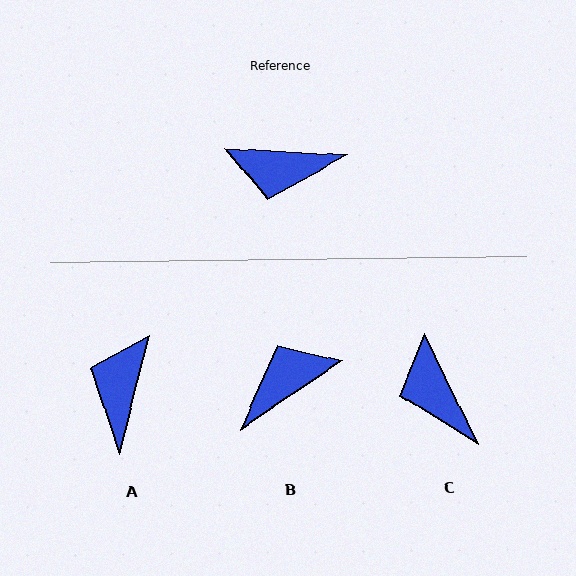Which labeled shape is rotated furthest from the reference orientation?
B, about 143 degrees away.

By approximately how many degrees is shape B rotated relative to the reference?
Approximately 143 degrees clockwise.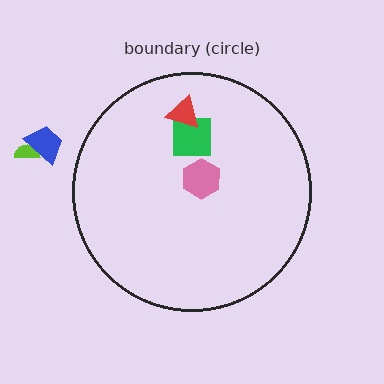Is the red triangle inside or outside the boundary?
Inside.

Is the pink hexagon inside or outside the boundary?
Inside.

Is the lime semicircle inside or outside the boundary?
Outside.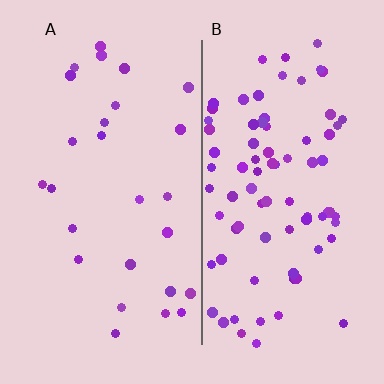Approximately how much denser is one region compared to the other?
Approximately 3.1× — region B over region A.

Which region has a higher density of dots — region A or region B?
B (the right).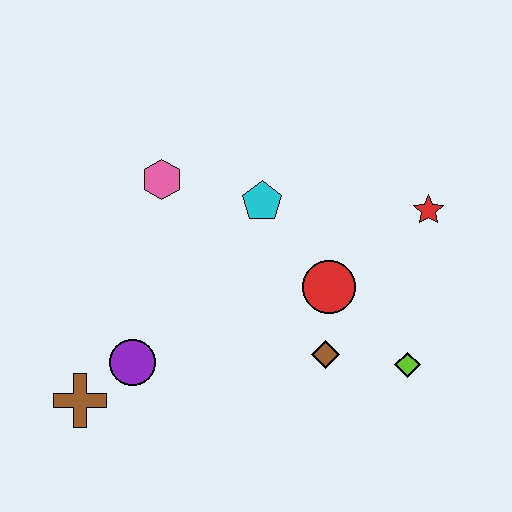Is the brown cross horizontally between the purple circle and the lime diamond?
No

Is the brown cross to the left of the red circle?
Yes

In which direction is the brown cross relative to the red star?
The brown cross is to the left of the red star.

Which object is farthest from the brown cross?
The red star is farthest from the brown cross.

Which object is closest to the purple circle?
The brown cross is closest to the purple circle.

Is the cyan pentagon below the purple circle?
No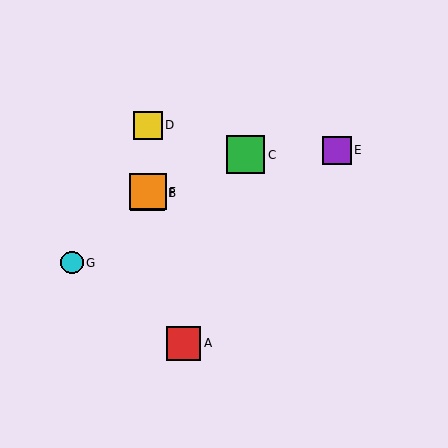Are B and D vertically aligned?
Yes, both are at x≈148.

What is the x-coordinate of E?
Object E is at x≈337.